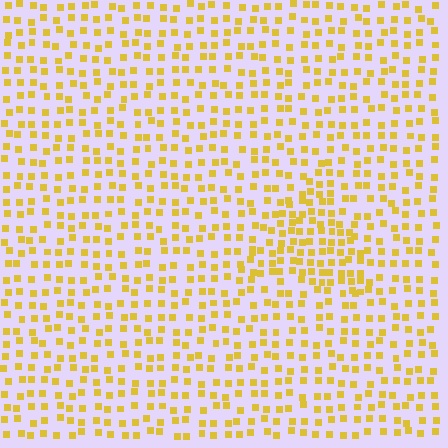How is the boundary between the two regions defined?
The boundary is defined by a change in element density (approximately 1.7x ratio). All elements are the same color, size, and shape.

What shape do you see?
I see a triangle.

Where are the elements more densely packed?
The elements are more densely packed inside the triangle boundary.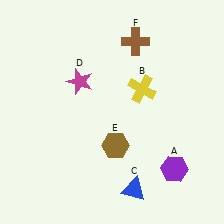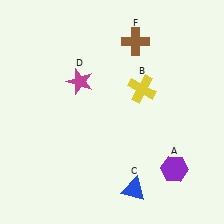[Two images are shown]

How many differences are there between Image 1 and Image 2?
There is 1 difference between the two images.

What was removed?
The brown hexagon (E) was removed in Image 2.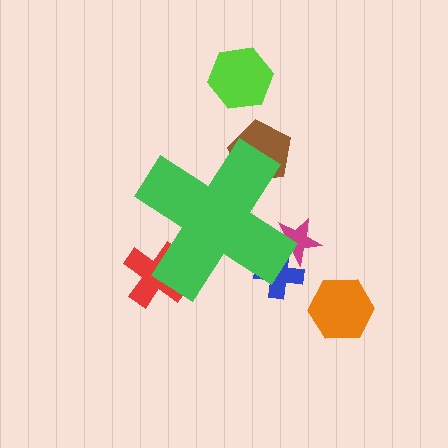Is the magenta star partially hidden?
Yes, the magenta star is partially hidden behind the green cross.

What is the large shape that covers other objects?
A green cross.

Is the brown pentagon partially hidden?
Yes, the brown pentagon is partially hidden behind the green cross.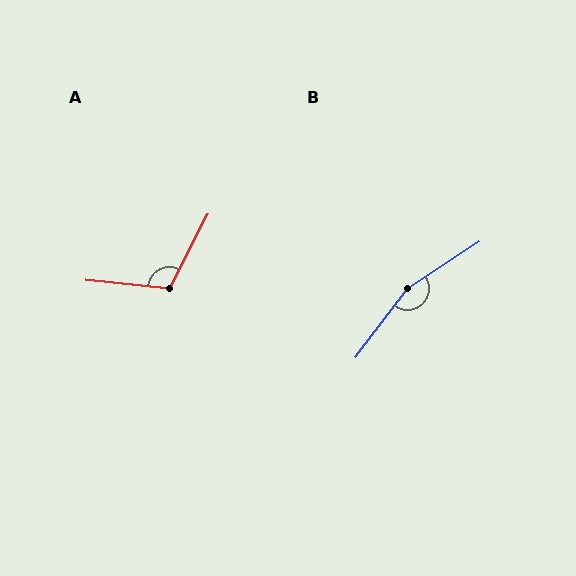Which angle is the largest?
B, at approximately 160 degrees.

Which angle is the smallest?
A, at approximately 111 degrees.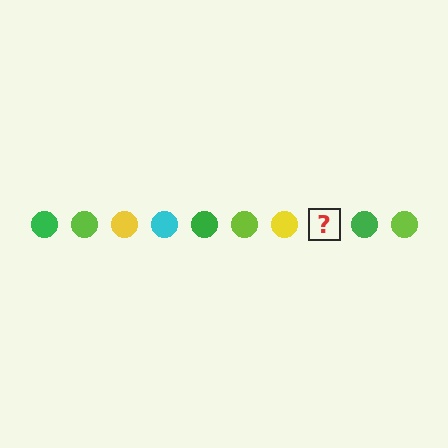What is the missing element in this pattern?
The missing element is a cyan circle.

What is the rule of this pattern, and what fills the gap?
The rule is that the pattern cycles through green, lime, yellow, cyan circles. The gap should be filled with a cyan circle.